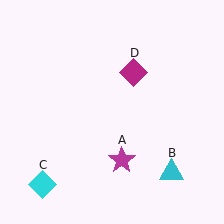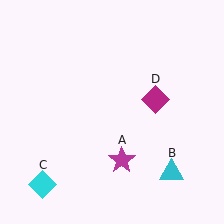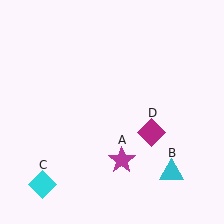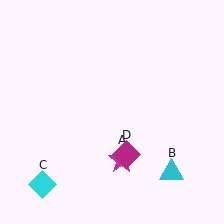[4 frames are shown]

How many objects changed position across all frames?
1 object changed position: magenta diamond (object D).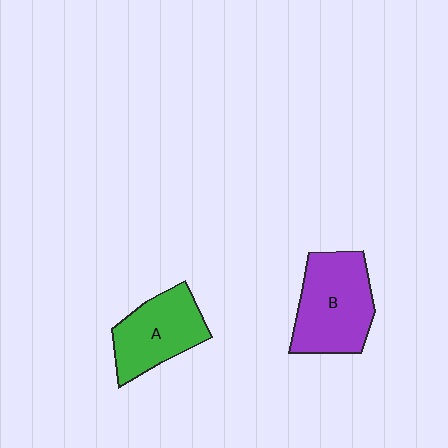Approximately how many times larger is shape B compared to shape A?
Approximately 1.2 times.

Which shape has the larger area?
Shape B (purple).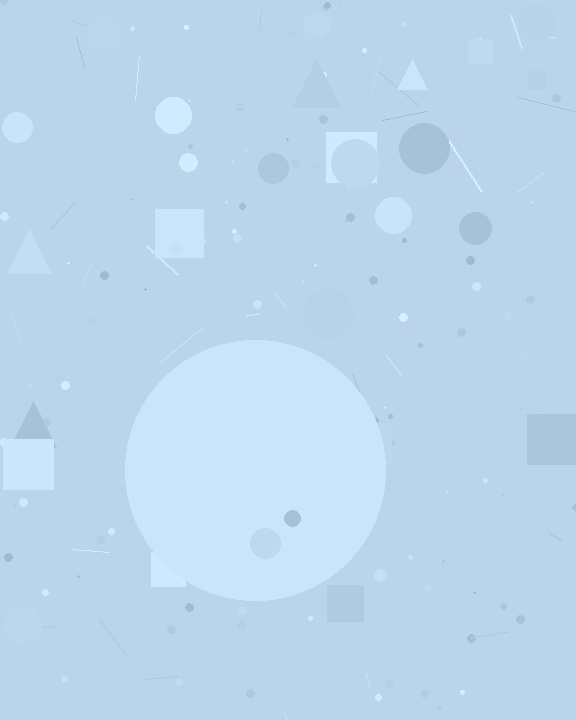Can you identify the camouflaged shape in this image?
The camouflaged shape is a circle.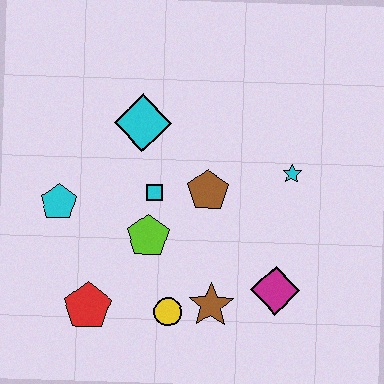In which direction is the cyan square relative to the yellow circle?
The cyan square is above the yellow circle.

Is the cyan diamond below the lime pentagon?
No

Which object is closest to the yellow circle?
The brown star is closest to the yellow circle.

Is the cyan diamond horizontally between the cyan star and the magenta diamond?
No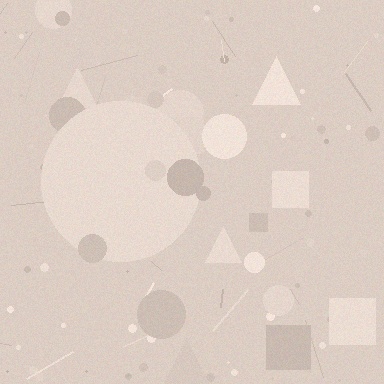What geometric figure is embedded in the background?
A circle is embedded in the background.